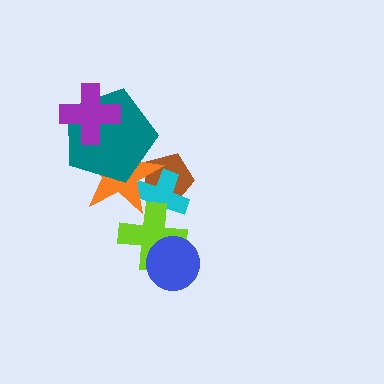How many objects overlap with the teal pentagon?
2 objects overlap with the teal pentagon.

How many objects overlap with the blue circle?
1 object overlaps with the blue circle.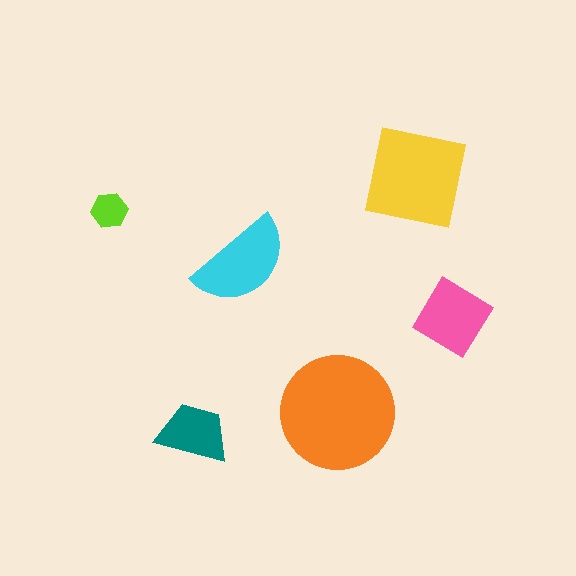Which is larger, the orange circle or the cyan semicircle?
The orange circle.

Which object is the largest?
The orange circle.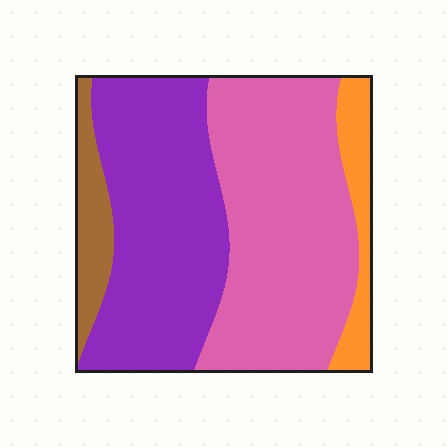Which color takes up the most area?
Pink, at roughly 45%.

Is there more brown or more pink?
Pink.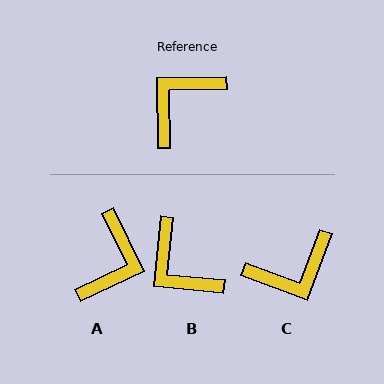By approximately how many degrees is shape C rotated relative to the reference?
Approximately 158 degrees counter-clockwise.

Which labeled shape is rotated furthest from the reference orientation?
C, about 158 degrees away.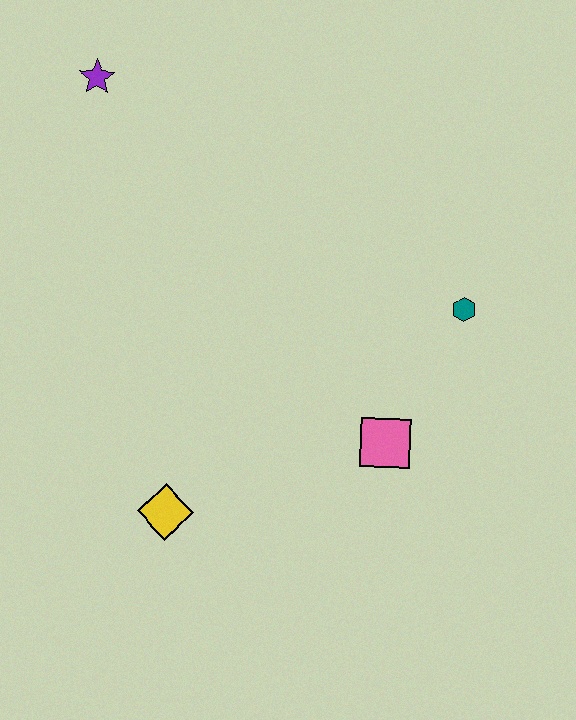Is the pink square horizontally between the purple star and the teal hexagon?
Yes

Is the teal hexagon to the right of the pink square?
Yes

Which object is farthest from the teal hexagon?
The purple star is farthest from the teal hexagon.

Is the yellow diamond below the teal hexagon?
Yes